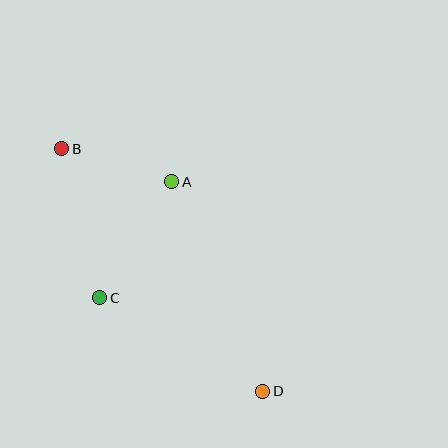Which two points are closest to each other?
Points A and B are closest to each other.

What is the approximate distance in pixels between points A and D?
The distance between A and D is approximately 228 pixels.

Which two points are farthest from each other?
Points B and D are farthest from each other.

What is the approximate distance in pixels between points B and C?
The distance between B and C is approximately 154 pixels.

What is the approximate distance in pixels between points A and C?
The distance between A and C is approximately 137 pixels.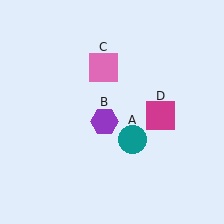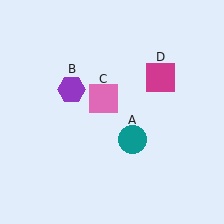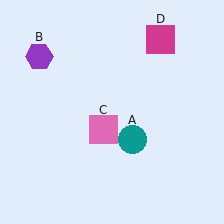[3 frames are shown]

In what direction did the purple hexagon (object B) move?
The purple hexagon (object B) moved up and to the left.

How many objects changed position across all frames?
3 objects changed position: purple hexagon (object B), pink square (object C), magenta square (object D).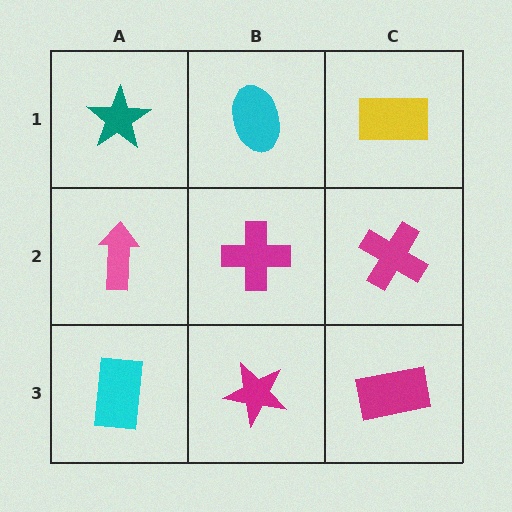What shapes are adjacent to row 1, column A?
A pink arrow (row 2, column A), a cyan ellipse (row 1, column B).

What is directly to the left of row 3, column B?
A cyan rectangle.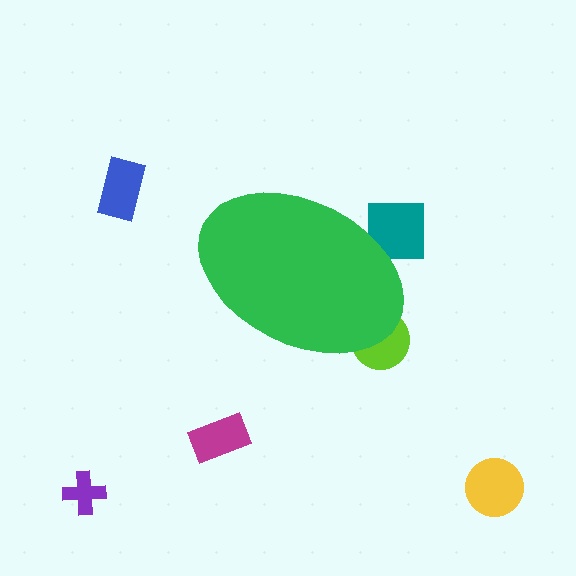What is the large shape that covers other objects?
A green ellipse.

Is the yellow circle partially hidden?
No, the yellow circle is fully visible.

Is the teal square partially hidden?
Yes, the teal square is partially hidden behind the green ellipse.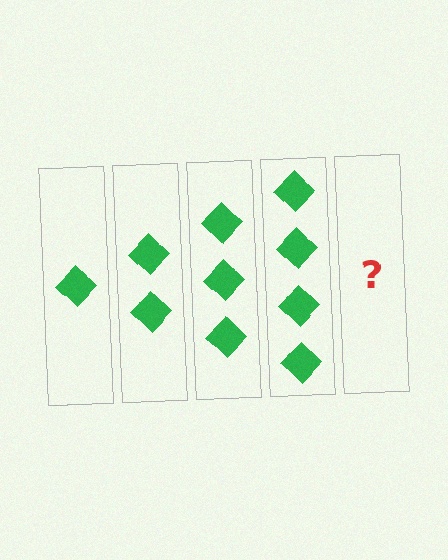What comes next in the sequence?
The next element should be 5 diamonds.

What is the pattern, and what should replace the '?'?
The pattern is that each step adds one more diamond. The '?' should be 5 diamonds.